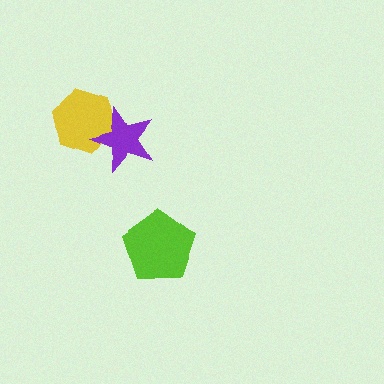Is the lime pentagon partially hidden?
No, no other shape covers it.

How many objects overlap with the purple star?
1 object overlaps with the purple star.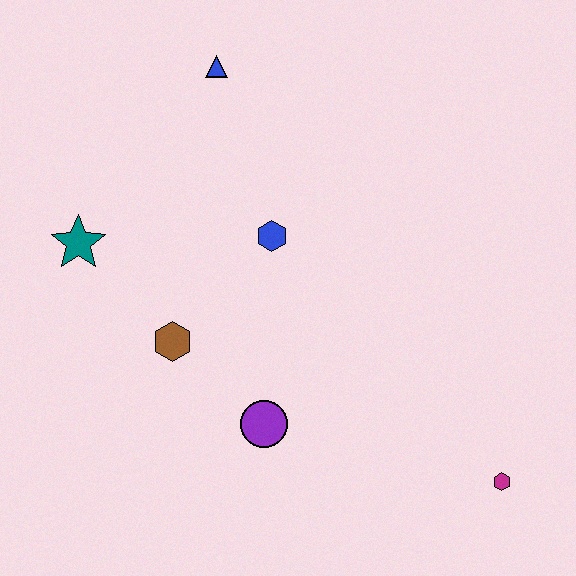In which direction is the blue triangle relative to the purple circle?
The blue triangle is above the purple circle.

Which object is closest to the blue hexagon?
The brown hexagon is closest to the blue hexagon.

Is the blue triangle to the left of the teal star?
No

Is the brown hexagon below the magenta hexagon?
No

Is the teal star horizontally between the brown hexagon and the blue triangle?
No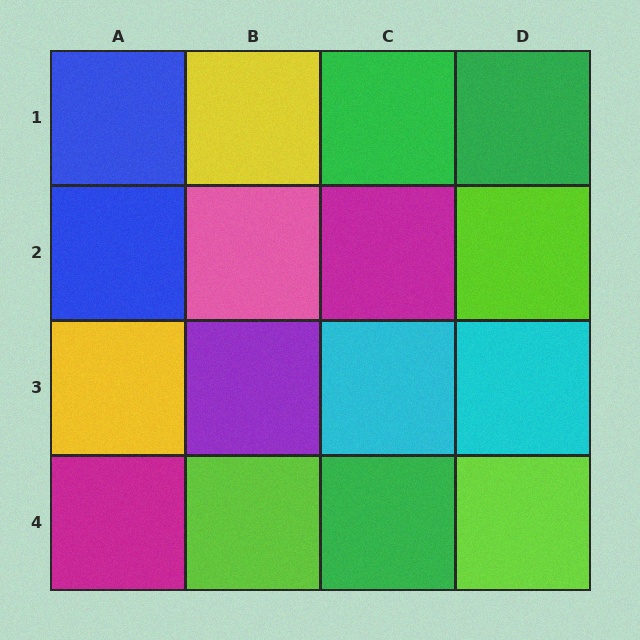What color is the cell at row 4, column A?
Magenta.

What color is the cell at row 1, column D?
Green.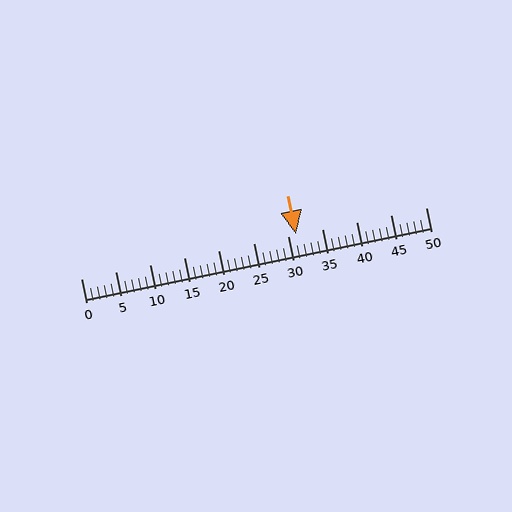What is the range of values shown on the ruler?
The ruler shows values from 0 to 50.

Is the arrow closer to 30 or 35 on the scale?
The arrow is closer to 30.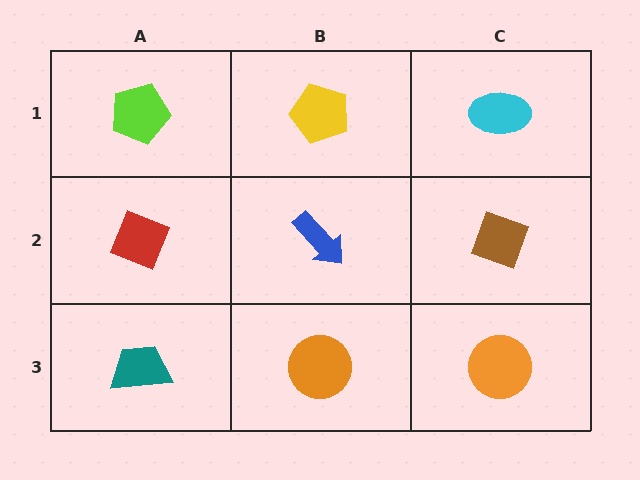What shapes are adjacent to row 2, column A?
A lime pentagon (row 1, column A), a teal trapezoid (row 3, column A), a blue arrow (row 2, column B).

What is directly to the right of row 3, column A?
An orange circle.